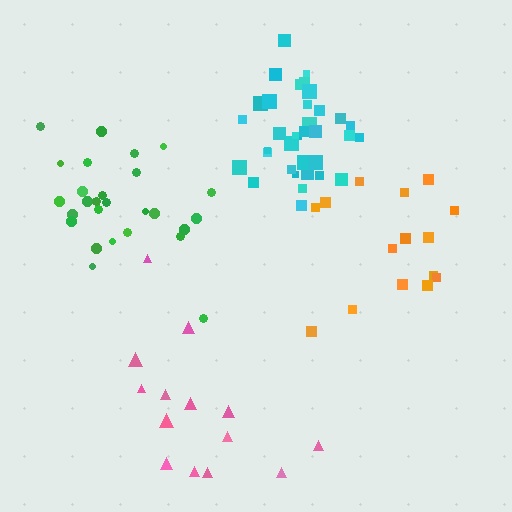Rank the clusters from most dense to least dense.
cyan, green, orange, pink.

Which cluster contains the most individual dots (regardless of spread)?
Cyan (35).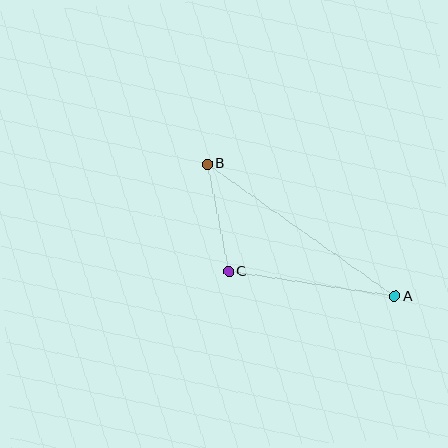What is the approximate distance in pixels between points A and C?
The distance between A and C is approximately 167 pixels.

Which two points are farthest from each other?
Points A and B are farthest from each other.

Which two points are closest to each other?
Points B and C are closest to each other.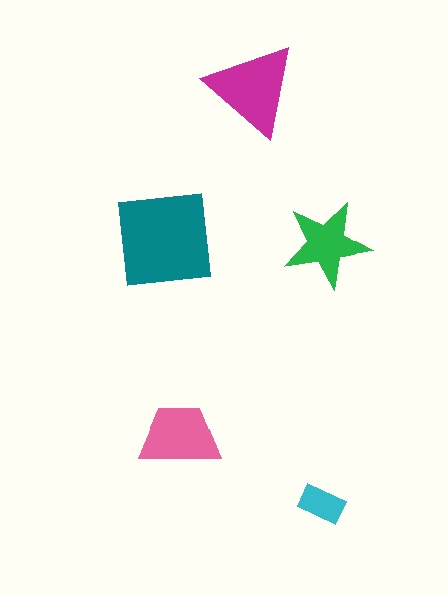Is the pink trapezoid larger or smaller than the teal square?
Smaller.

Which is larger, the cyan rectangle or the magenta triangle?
The magenta triangle.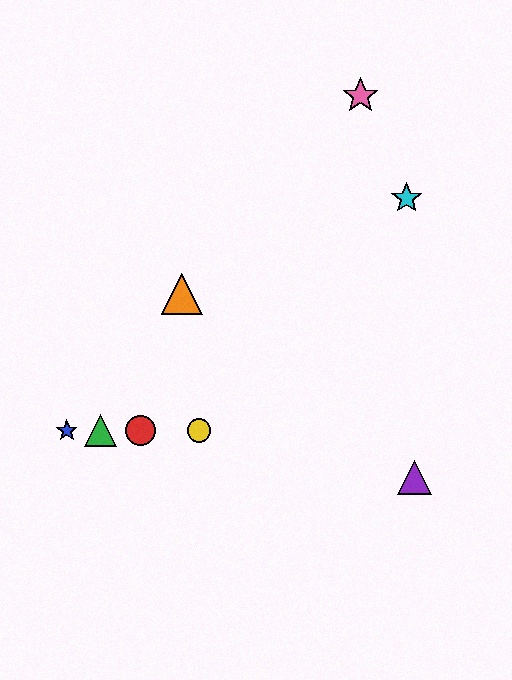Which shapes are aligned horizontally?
The red circle, the blue star, the green triangle, the yellow circle are aligned horizontally.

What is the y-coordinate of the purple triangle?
The purple triangle is at y≈477.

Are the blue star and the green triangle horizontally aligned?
Yes, both are at y≈431.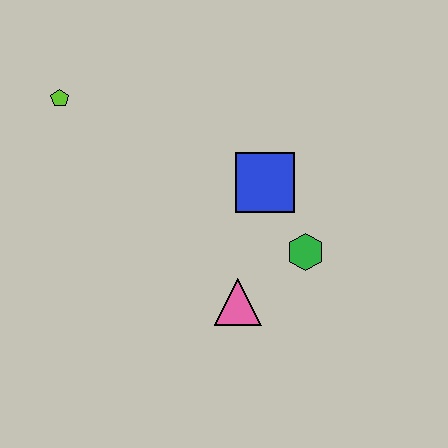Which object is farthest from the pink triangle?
The lime pentagon is farthest from the pink triangle.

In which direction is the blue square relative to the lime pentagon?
The blue square is to the right of the lime pentagon.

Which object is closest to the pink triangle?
The green hexagon is closest to the pink triangle.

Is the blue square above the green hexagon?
Yes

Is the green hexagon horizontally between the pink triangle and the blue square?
No